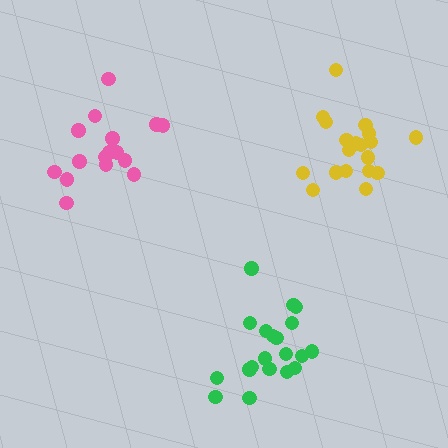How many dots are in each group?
Group 1: 19 dots, Group 2: 16 dots, Group 3: 20 dots (55 total).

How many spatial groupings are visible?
There are 3 spatial groupings.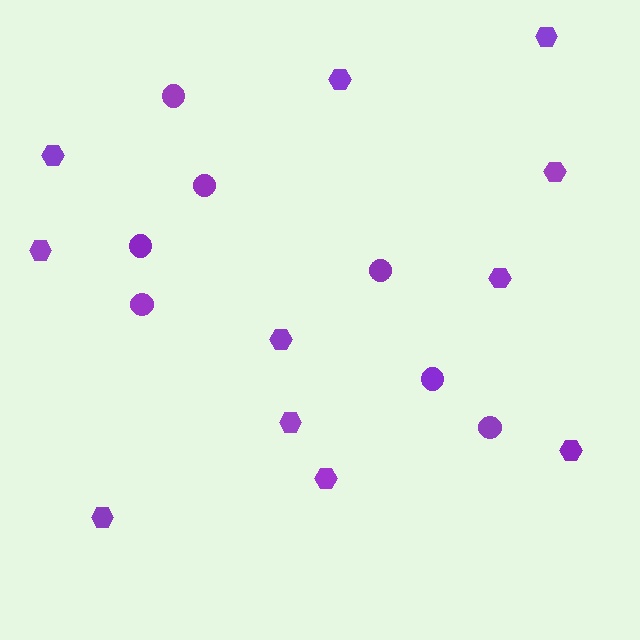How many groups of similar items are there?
There are 2 groups: one group of hexagons (11) and one group of circles (7).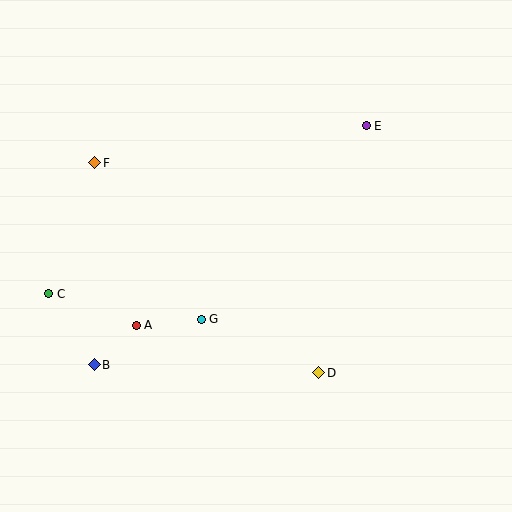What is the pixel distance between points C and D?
The distance between C and D is 281 pixels.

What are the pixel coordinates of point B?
Point B is at (94, 365).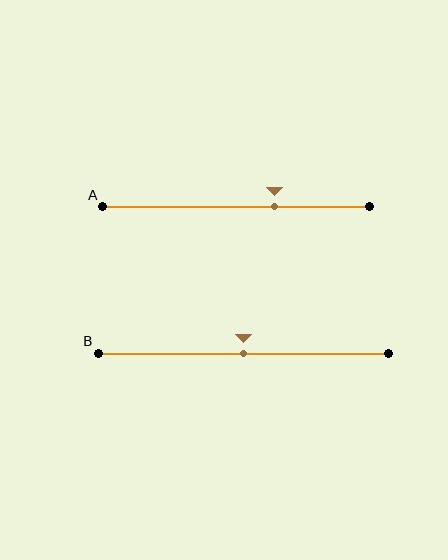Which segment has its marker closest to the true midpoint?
Segment B has its marker closest to the true midpoint.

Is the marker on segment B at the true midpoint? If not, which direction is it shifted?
Yes, the marker on segment B is at the true midpoint.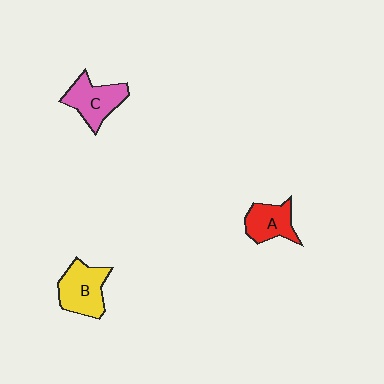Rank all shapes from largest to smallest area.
From largest to smallest: B (yellow), C (pink), A (red).